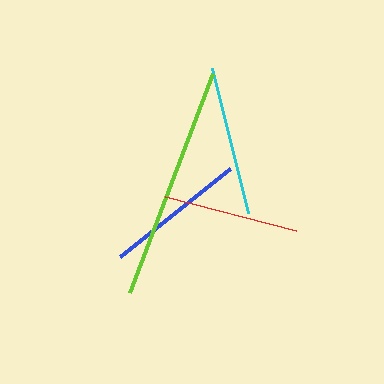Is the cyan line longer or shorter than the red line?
The cyan line is longer than the red line.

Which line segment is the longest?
The lime line is the longest at approximately 234 pixels.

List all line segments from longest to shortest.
From longest to shortest: lime, cyan, blue, red.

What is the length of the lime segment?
The lime segment is approximately 234 pixels long.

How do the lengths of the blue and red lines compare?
The blue and red lines are approximately the same length.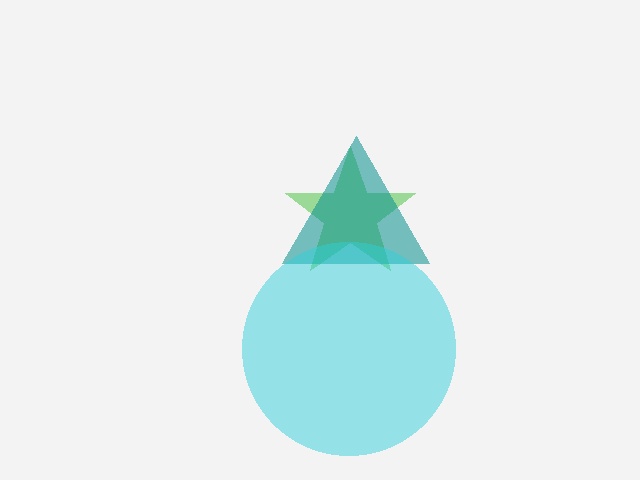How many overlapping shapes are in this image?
There are 3 overlapping shapes in the image.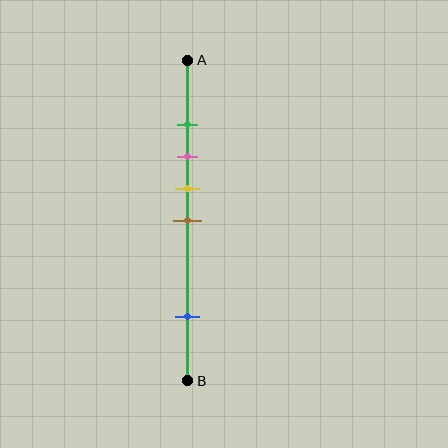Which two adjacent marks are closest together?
The green and pink marks are the closest adjacent pair.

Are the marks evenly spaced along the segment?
No, the marks are not evenly spaced.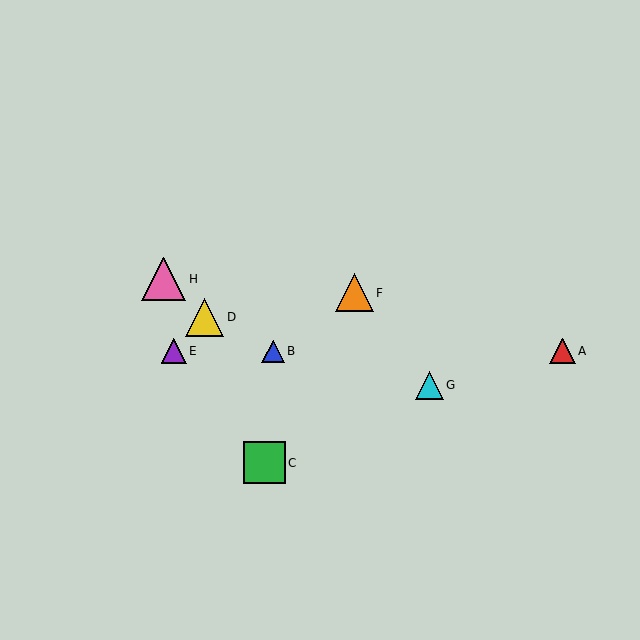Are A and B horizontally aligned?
Yes, both are at y≈351.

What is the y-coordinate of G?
Object G is at y≈385.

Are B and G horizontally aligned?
No, B is at y≈351 and G is at y≈385.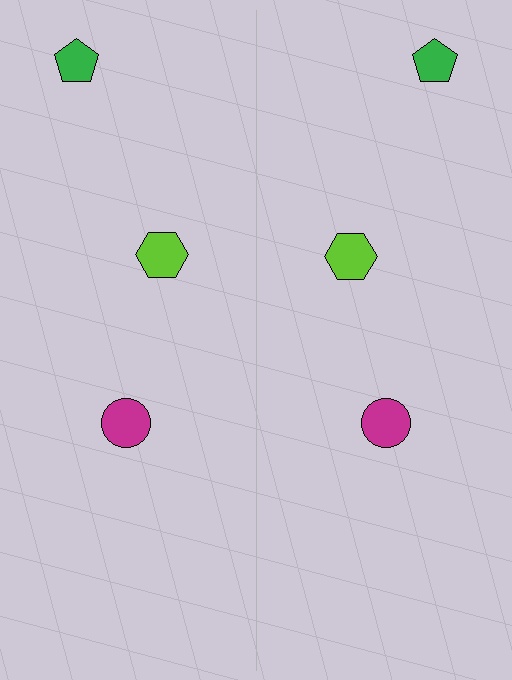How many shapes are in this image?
There are 6 shapes in this image.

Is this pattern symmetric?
Yes, this pattern has bilateral (reflection) symmetry.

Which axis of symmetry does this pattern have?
The pattern has a vertical axis of symmetry running through the center of the image.